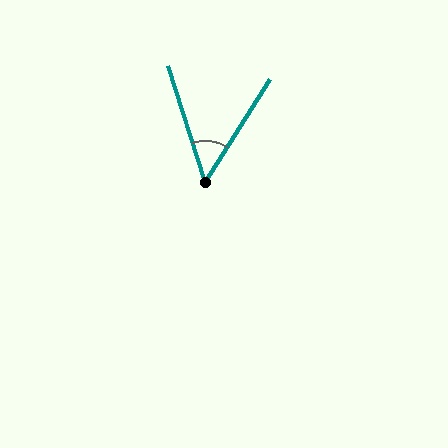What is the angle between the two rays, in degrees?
Approximately 50 degrees.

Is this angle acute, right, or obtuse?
It is acute.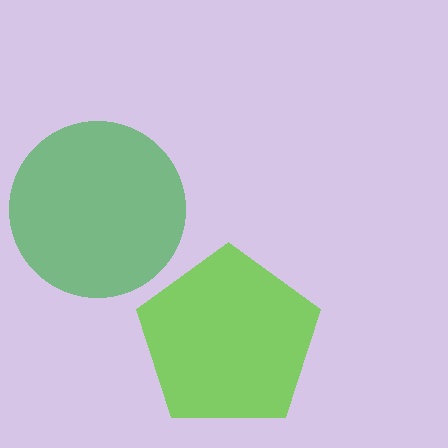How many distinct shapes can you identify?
There are 2 distinct shapes: a lime pentagon, a green circle.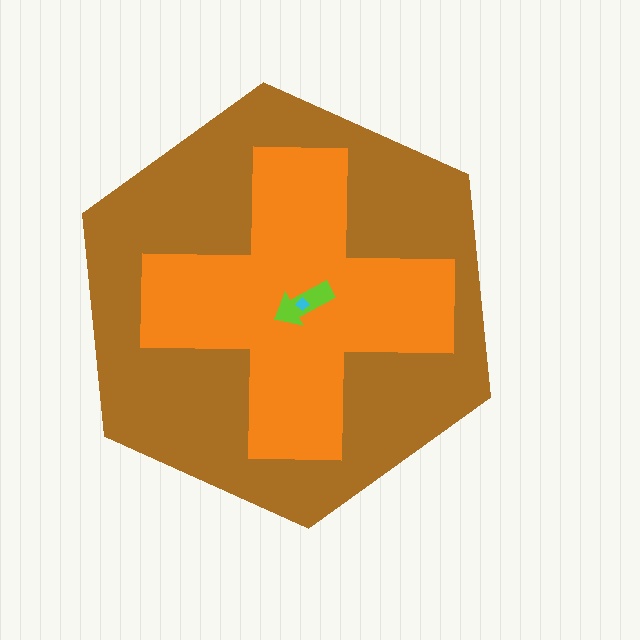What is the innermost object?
The cyan diamond.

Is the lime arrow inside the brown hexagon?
Yes.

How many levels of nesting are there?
4.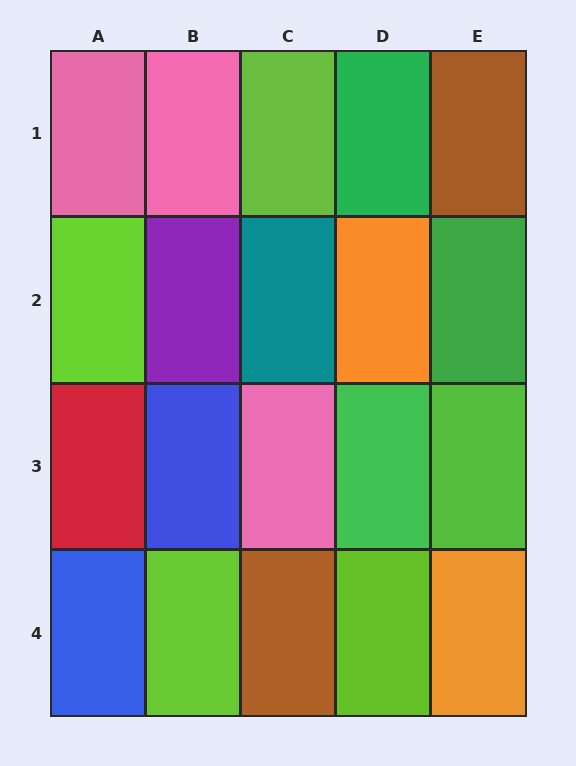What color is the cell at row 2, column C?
Teal.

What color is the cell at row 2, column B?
Purple.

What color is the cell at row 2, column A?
Lime.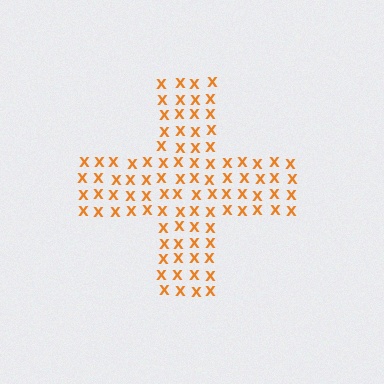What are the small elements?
The small elements are letter X's.